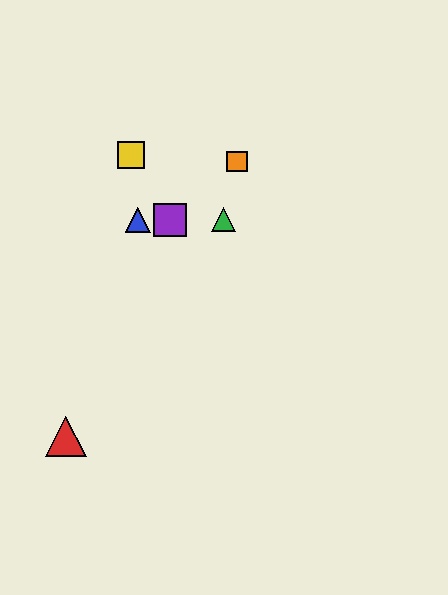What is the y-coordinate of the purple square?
The purple square is at y≈220.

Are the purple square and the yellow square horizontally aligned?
No, the purple square is at y≈220 and the yellow square is at y≈155.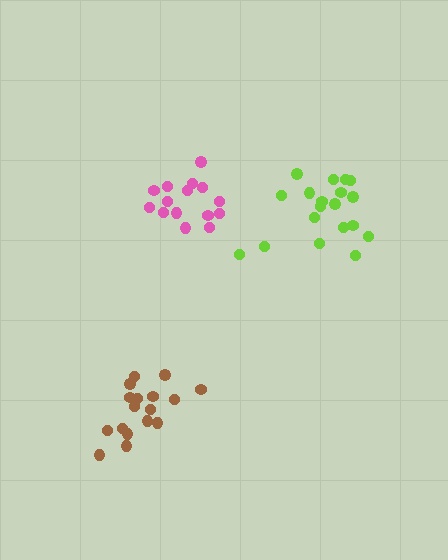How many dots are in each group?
Group 1: 15 dots, Group 2: 19 dots, Group 3: 17 dots (51 total).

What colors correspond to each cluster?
The clusters are colored: pink, lime, brown.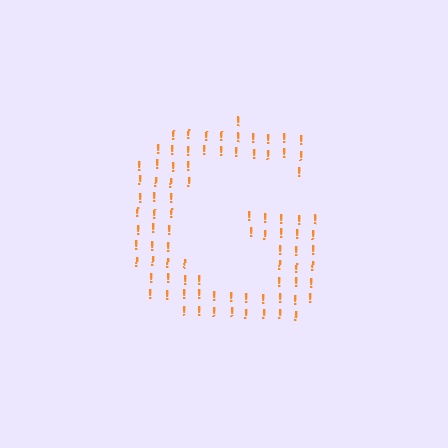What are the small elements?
The small elements are exclamation marks.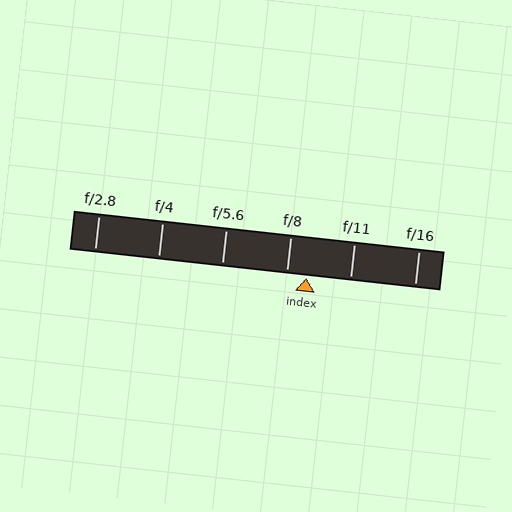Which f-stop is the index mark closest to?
The index mark is closest to f/8.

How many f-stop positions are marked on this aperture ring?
There are 6 f-stop positions marked.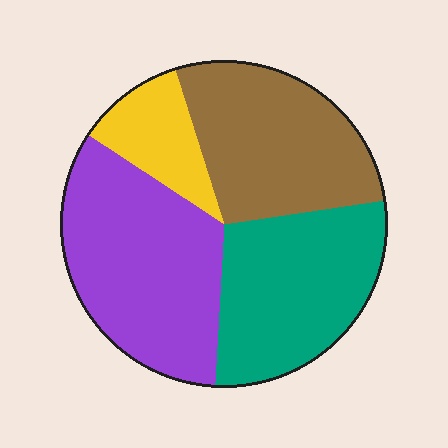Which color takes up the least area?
Yellow, at roughly 10%.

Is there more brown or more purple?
Purple.